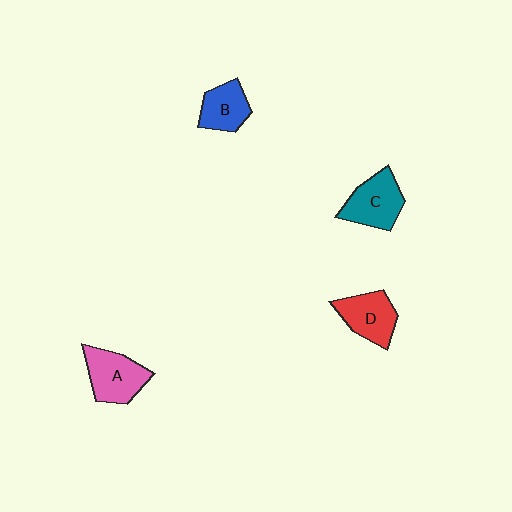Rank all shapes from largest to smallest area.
From largest to smallest: A (pink), C (teal), D (red), B (blue).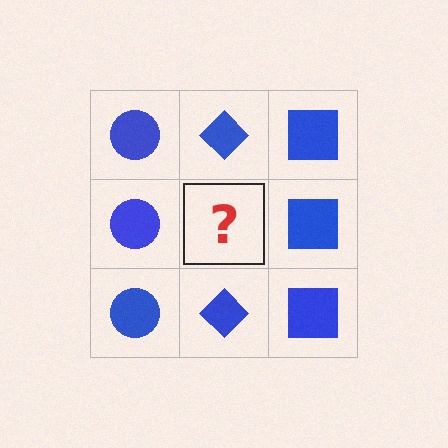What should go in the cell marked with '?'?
The missing cell should contain a blue diamond.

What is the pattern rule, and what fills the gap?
The rule is that each column has a consistent shape. The gap should be filled with a blue diamond.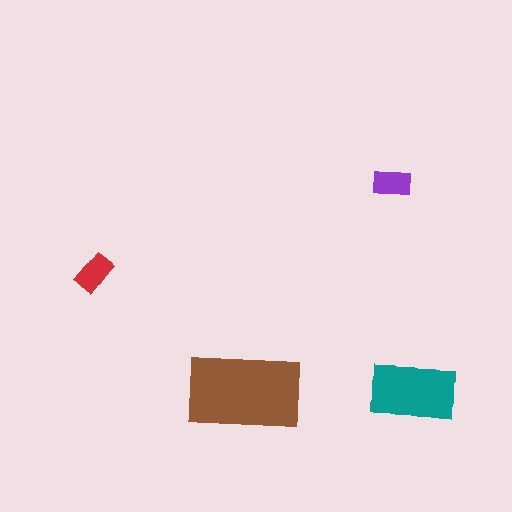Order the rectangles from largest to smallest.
the brown one, the teal one, the red one, the purple one.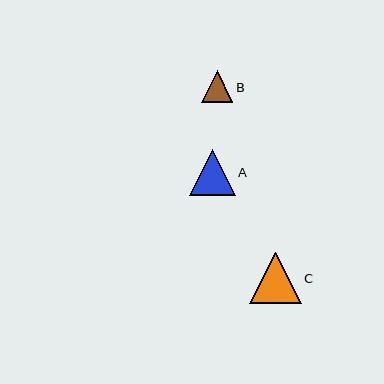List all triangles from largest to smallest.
From largest to smallest: C, A, B.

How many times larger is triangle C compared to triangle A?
Triangle C is approximately 1.1 times the size of triangle A.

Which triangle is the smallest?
Triangle B is the smallest with a size of approximately 31 pixels.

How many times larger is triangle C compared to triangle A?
Triangle C is approximately 1.1 times the size of triangle A.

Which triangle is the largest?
Triangle C is the largest with a size of approximately 51 pixels.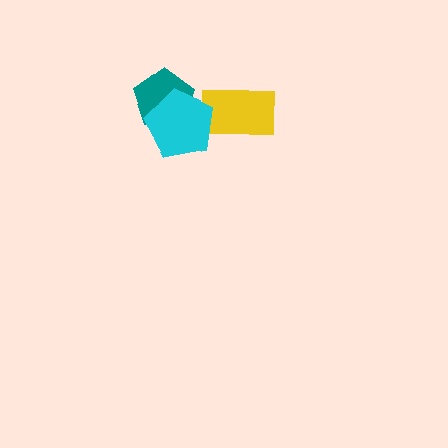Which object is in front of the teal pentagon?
The cyan pentagon is in front of the teal pentagon.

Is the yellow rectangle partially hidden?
Yes, it is partially covered by another shape.